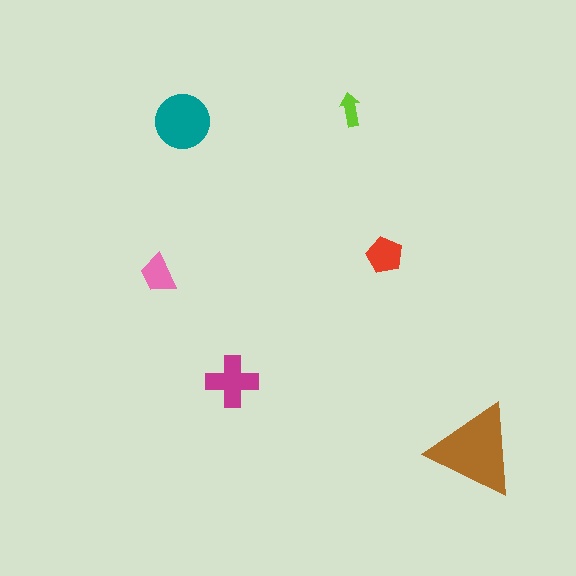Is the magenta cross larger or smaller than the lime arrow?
Larger.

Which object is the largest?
The brown triangle.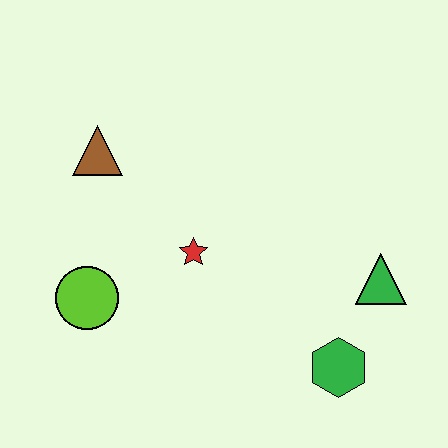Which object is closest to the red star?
The lime circle is closest to the red star.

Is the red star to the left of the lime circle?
No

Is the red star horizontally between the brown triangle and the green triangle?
Yes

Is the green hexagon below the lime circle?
Yes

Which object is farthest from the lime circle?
The green triangle is farthest from the lime circle.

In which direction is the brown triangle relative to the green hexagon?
The brown triangle is to the left of the green hexagon.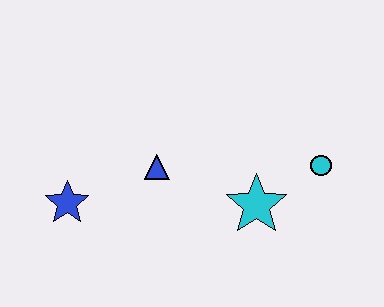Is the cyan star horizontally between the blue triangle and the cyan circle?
Yes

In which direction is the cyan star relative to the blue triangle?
The cyan star is to the right of the blue triangle.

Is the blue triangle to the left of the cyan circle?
Yes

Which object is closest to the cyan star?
The cyan circle is closest to the cyan star.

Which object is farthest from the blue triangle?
The cyan circle is farthest from the blue triangle.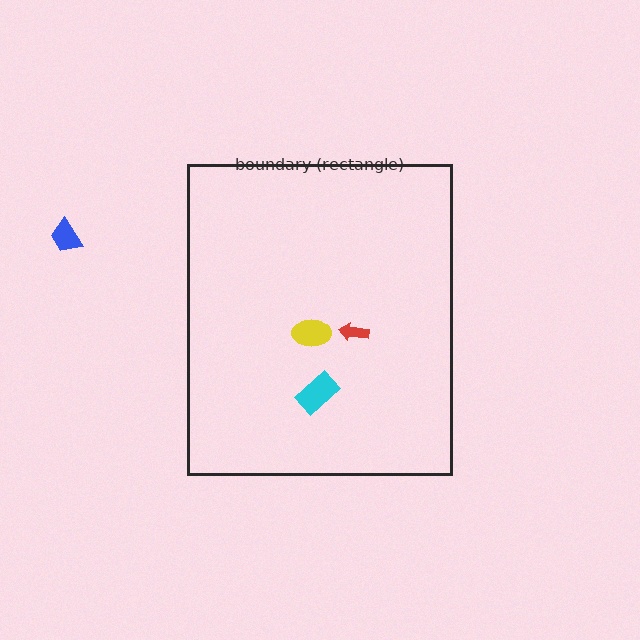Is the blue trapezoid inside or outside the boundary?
Outside.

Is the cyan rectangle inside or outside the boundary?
Inside.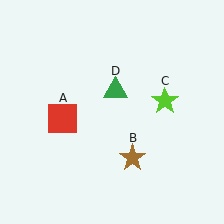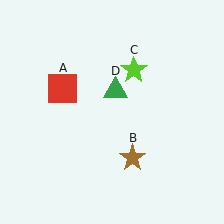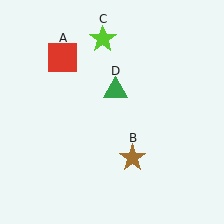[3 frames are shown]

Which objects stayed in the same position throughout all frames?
Brown star (object B) and green triangle (object D) remained stationary.